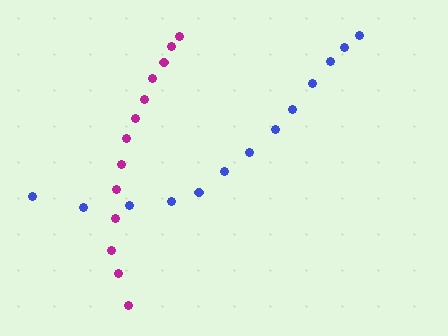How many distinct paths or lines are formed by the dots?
There are 2 distinct paths.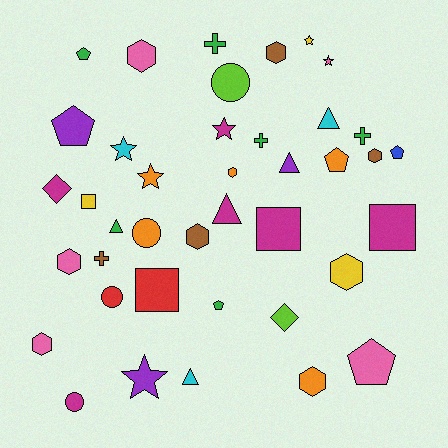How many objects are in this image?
There are 40 objects.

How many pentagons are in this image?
There are 6 pentagons.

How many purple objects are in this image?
There are 3 purple objects.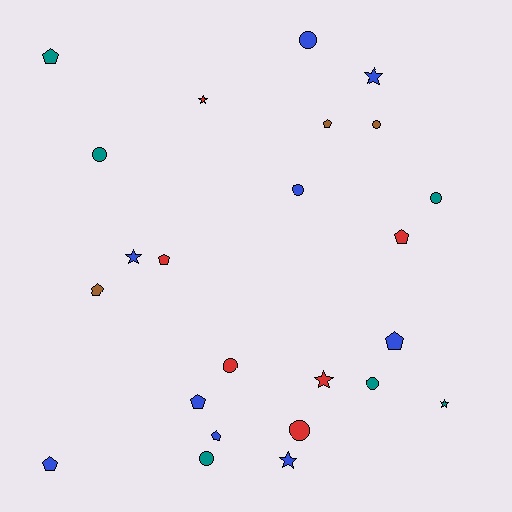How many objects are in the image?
There are 24 objects.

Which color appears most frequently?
Blue, with 9 objects.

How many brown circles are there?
There is 1 brown circle.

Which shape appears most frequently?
Circle, with 9 objects.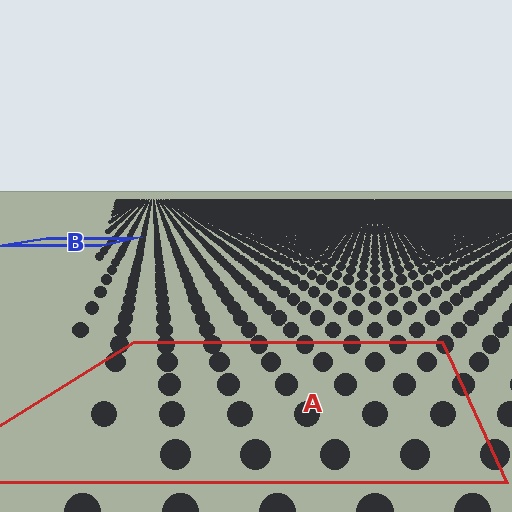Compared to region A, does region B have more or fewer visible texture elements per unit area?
Region B has more texture elements per unit area — they are packed more densely because it is farther away.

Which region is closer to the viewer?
Region A is closer. The texture elements there are larger and more spread out.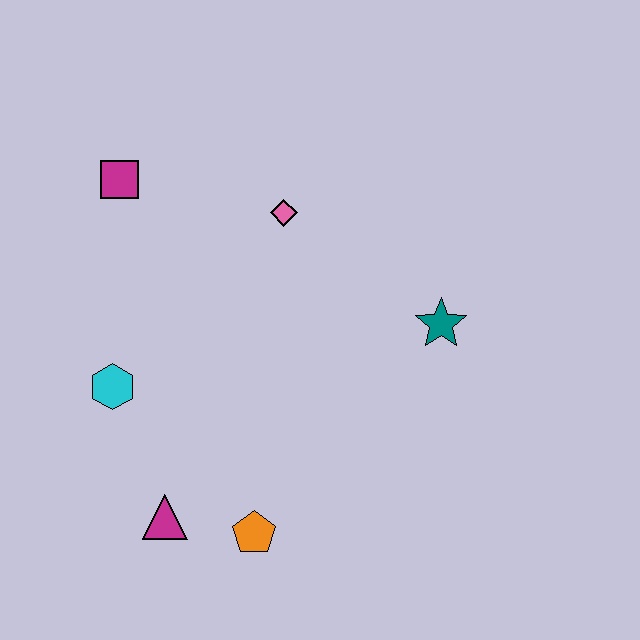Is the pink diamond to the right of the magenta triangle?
Yes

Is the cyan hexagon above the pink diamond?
No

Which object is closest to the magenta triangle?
The orange pentagon is closest to the magenta triangle.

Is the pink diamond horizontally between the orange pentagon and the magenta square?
No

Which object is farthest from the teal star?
The magenta square is farthest from the teal star.